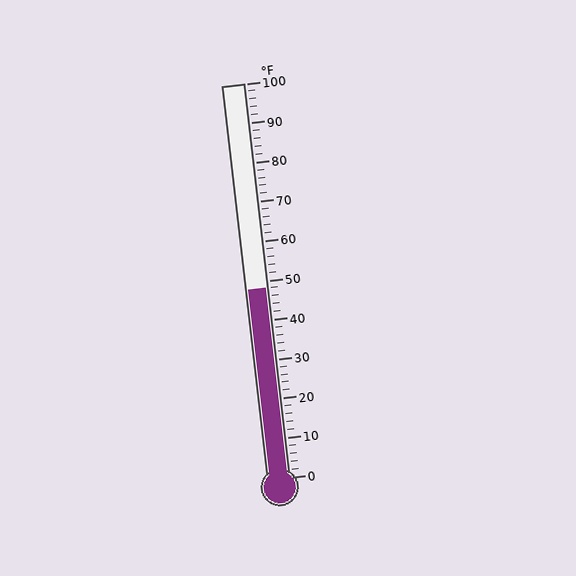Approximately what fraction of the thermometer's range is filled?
The thermometer is filled to approximately 50% of its range.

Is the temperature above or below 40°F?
The temperature is above 40°F.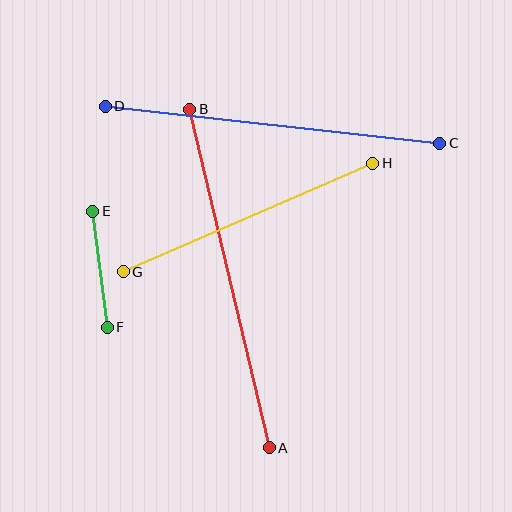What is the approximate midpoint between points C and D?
The midpoint is at approximately (273, 125) pixels.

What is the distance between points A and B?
The distance is approximately 348 pixels.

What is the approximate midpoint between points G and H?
The midpoint is at approximately (248, 217) pixels.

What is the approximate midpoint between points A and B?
The midpoint is at approximately (230, 279) pixels.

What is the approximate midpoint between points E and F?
The midpoint is at approximately (100, 269) pixels.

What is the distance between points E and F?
The distance is approximately 117 pixels.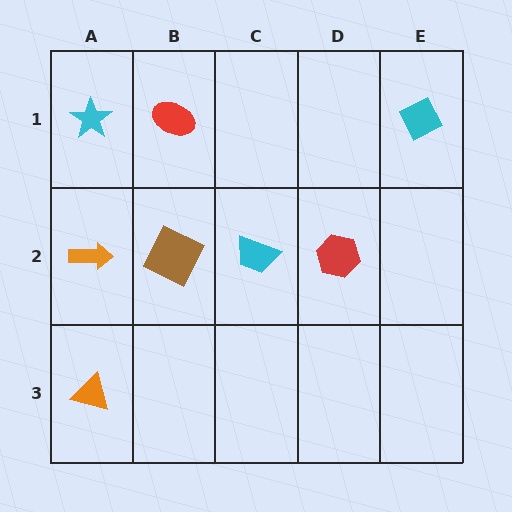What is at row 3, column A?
An orange triangle.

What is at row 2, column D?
A red hexagon.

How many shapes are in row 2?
4 shapes.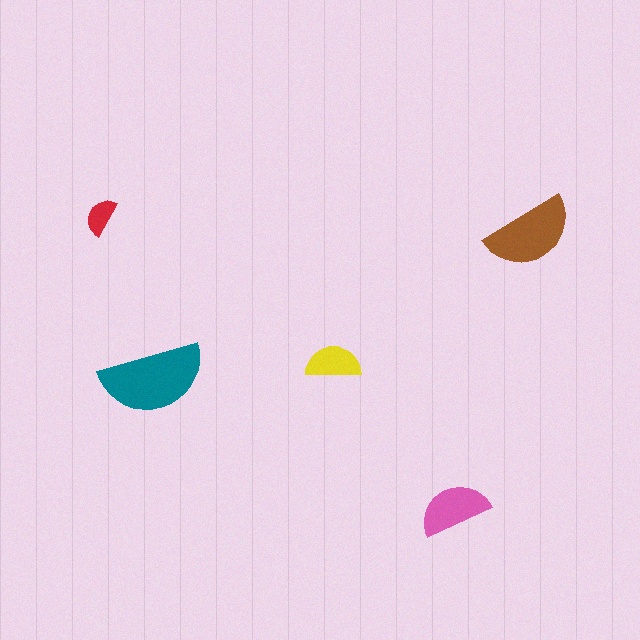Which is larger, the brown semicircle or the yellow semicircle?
The brown one.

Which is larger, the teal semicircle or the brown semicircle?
The teal one.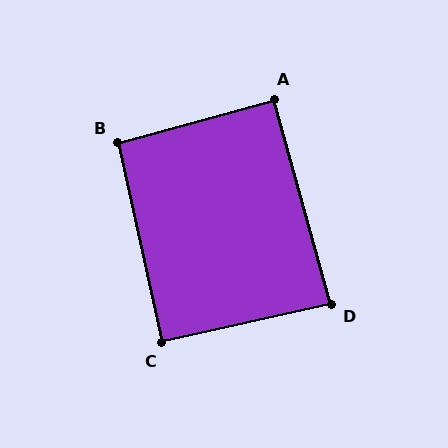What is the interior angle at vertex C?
Approximately 90 degrees (approximately right).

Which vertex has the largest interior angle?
B, at approximately 93 degrees.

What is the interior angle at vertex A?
Approximately 90 degrees (approximately right).